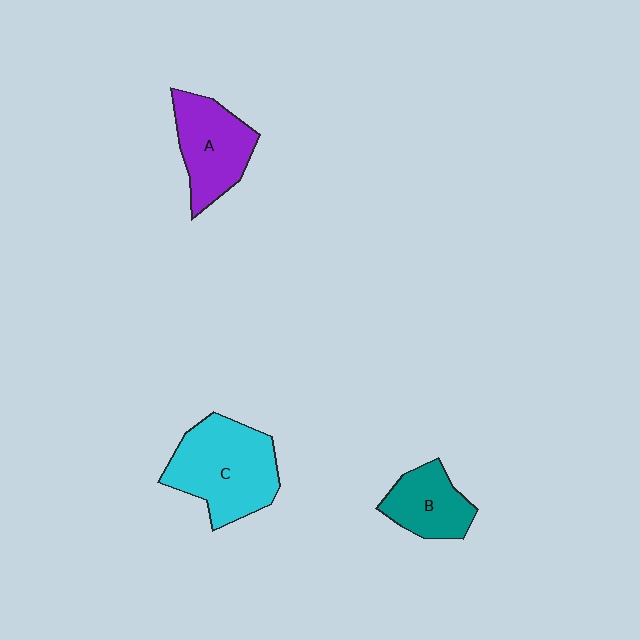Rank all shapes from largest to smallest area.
From largest to smallest: C (cyan), A (purple), B (teal).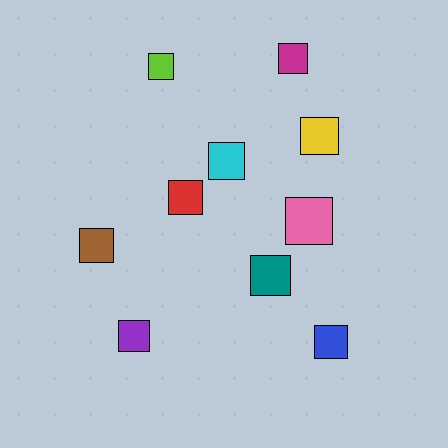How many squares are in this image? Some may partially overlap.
There are 10 squares.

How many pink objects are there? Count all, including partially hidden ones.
There is 1 pink object.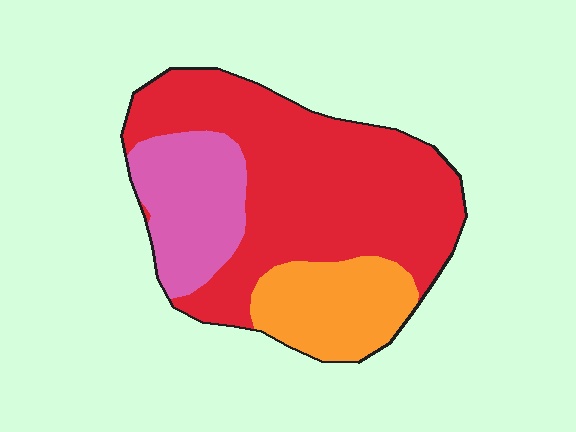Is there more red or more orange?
Red.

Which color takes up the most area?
Red, at roughly 60%.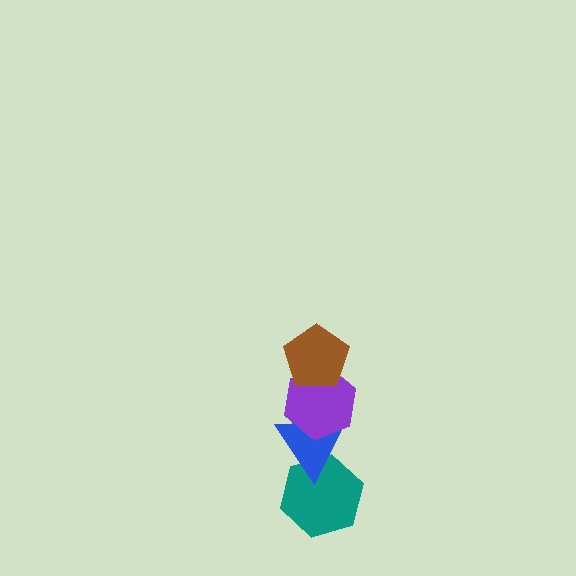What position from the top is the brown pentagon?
The brown pentagon is 1st from the top.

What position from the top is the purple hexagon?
The purple hexagon is 2nd from the top.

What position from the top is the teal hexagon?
The teal hexagon is 4th from the top.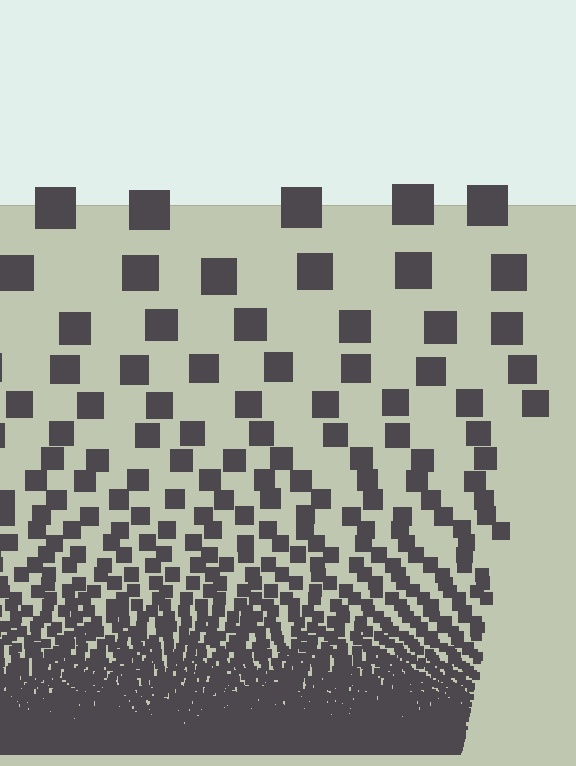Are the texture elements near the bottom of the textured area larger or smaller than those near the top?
Smaller. The gradient is inverted — elements near the bottom are smaller and denser.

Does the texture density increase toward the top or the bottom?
Density increases toward the bottom.